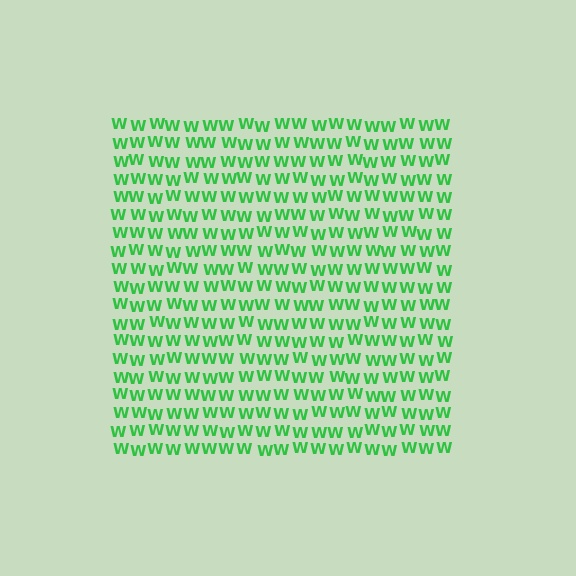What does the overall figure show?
The overall figure shows a square.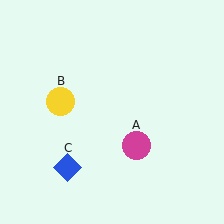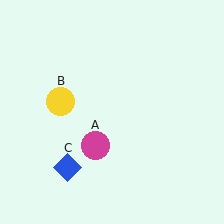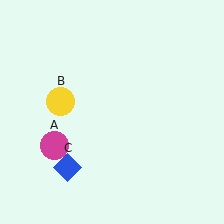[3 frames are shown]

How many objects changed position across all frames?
1 object changed position: magenta circle (object A).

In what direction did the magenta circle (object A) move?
The magenta circle (object A) moved left.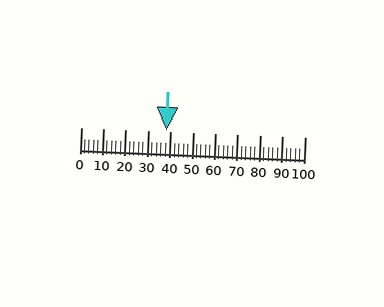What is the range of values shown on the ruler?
The ruler shows values from 0 to 100.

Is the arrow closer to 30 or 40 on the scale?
The arrow is closer to 40.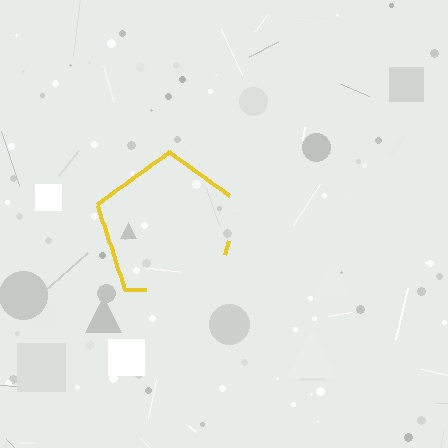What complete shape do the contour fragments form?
The contour fragments form a pentagon.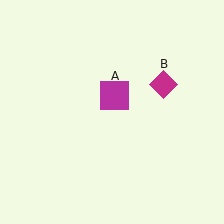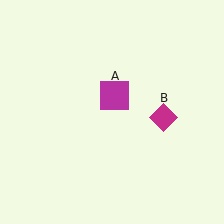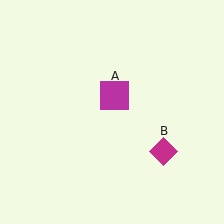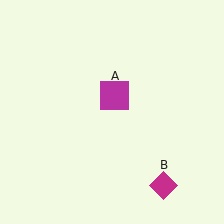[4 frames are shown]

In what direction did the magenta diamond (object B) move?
The magenta diamond (object B) moved down.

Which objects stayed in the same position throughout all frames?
Magenta square (object A) remained stationary.